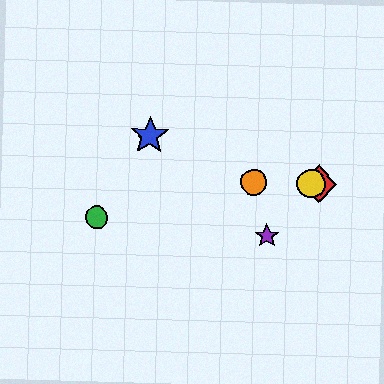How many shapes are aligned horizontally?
3 shapes (the red diamond, the yellow circle, the orange circle) are aligned horizontally.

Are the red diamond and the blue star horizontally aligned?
No, the red diamond is at y≈184 and the blue star is at y≈136.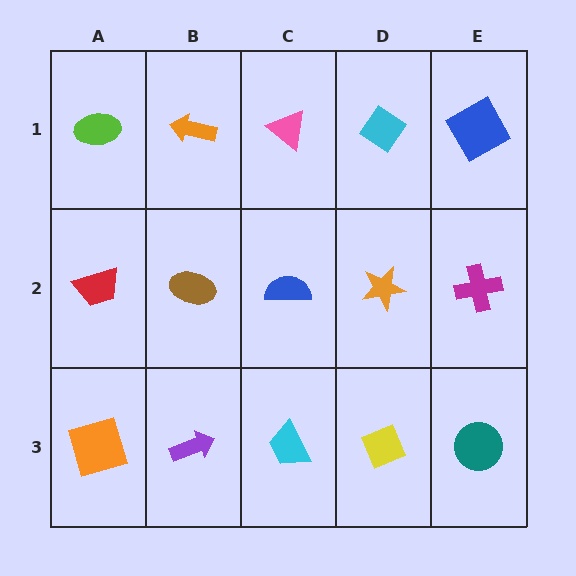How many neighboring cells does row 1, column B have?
3.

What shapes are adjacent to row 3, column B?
A brown ellipse (row 2, column B), an orange square (row 3, column A), a cyan trapezoid (row 3, column C).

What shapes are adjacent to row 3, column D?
An orange star (row 2, column D), a cyan trapezoid (row 3, column C), a teal circle (row 3, column E).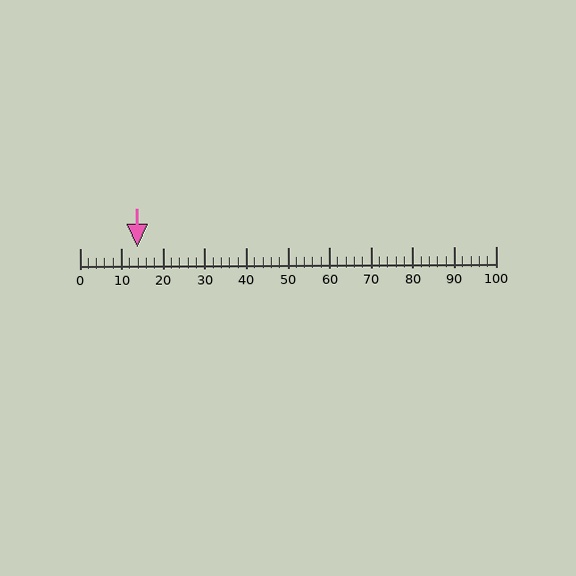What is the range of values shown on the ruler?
The ruler shows values from 0 to 100.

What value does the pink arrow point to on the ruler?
The pink arrow points to approximately 14.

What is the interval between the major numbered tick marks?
The major tick marks are spaced 10 units apart.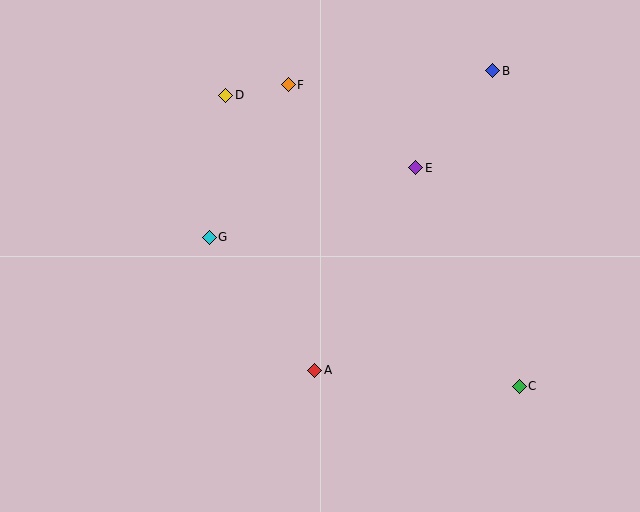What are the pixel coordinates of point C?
Point C is at (519, 386).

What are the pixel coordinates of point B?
Point B is at (493, 71).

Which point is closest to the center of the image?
Point G at (209, 237) is closest to the center.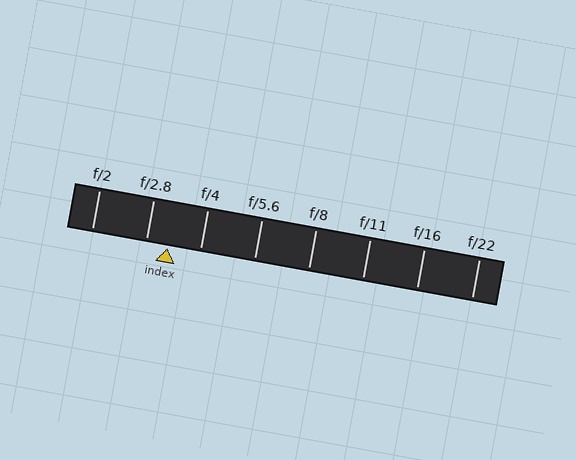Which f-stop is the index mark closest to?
The index mark is closest to f/2.8.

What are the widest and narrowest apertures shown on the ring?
The widest aperture shown is f/2 and the narrowest is f/22.